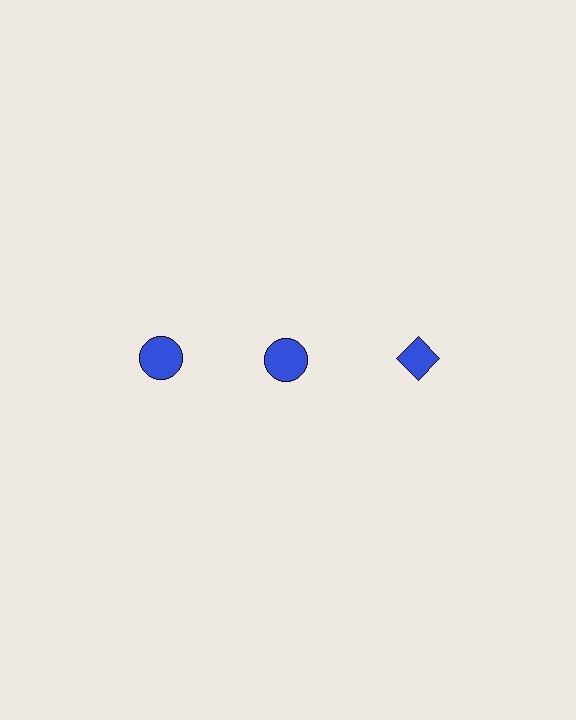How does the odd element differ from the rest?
It has a different shape: diamond instead of circle.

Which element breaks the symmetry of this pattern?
The blue diamond in the top row, center column breaks the symmetry. All other shapes are blue circles.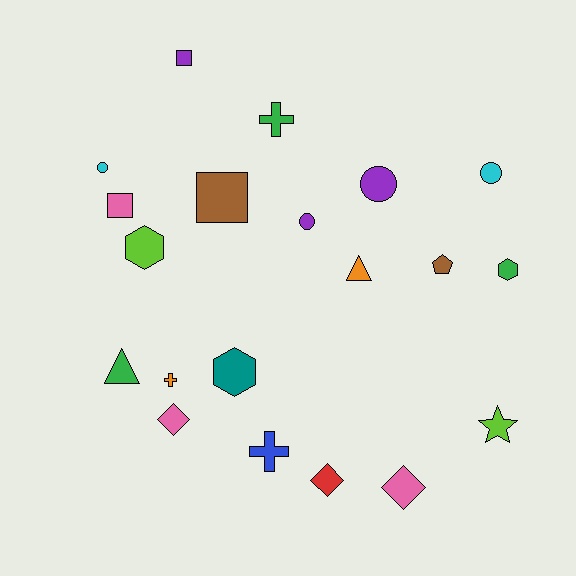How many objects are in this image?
There are 20 objects.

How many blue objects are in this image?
There is 1 blue object.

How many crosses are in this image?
There are 3 crosses.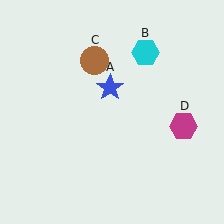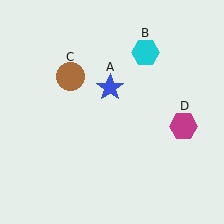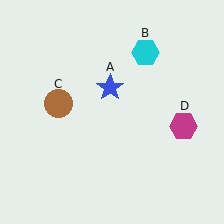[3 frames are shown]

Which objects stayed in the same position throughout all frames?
Blue star (object A) and cyan hexagon (object B) and magenta hexagon (object D) remained stationary.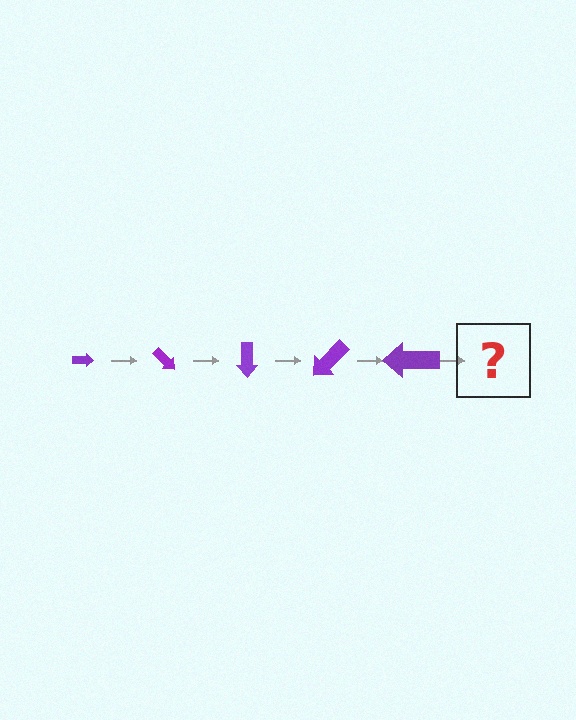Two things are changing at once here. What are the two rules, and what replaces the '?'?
The two rules are that the arrow grows larger each step and it rotates 45 degrees each step. The '?' should be an arrow, larger than the previous one and rotated 225 degrees from the start.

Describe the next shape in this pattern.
It should be an arrow, larger than the previous one and rotated 225 degrees from the start.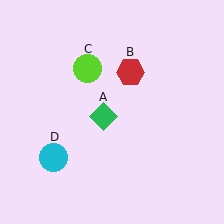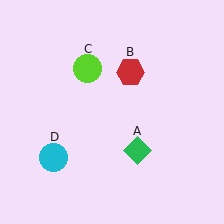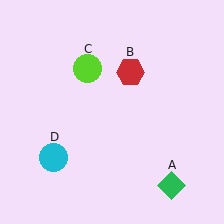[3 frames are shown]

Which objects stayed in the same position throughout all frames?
Red hexagon (object B) and lime circle (object C) and cyan circle (object D) remained stationary.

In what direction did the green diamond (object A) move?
The green diamond (object A) moved down and to the right.